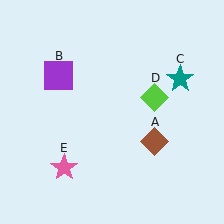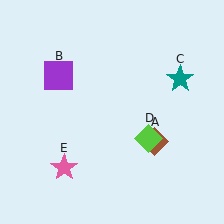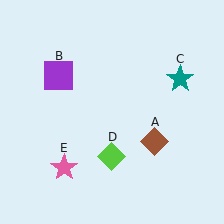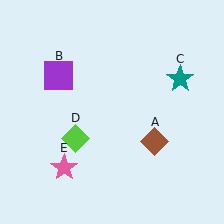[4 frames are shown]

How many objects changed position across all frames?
1 object changed position: lime diamond (object D).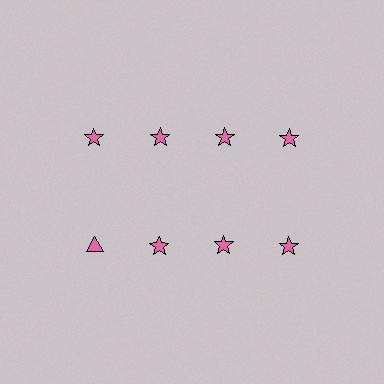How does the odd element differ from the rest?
It has a different shape: triangle instead of star.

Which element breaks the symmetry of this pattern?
The pink triangle in the second row, leftmost column breaks the symmetry. All other shapes are pink stars.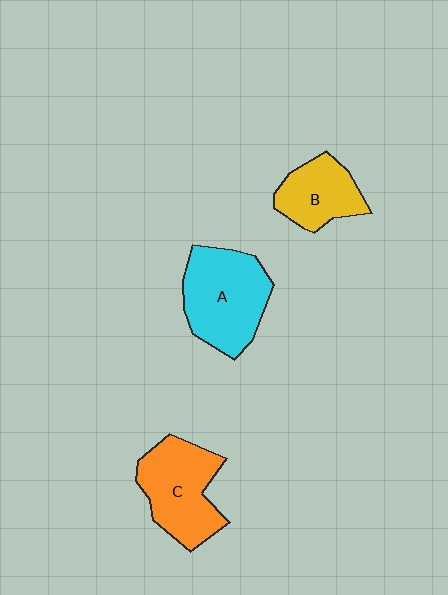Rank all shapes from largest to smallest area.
From largest to smallest: A (cyan), C (orange), B (yellow).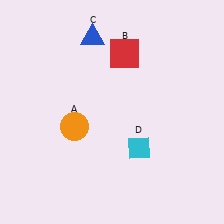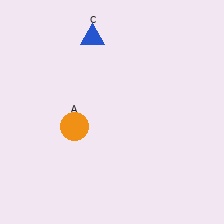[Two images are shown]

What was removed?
The cyan diamond (D), the red square (B) were removed in Image 2.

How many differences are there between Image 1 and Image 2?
There are 2 differences between the two images.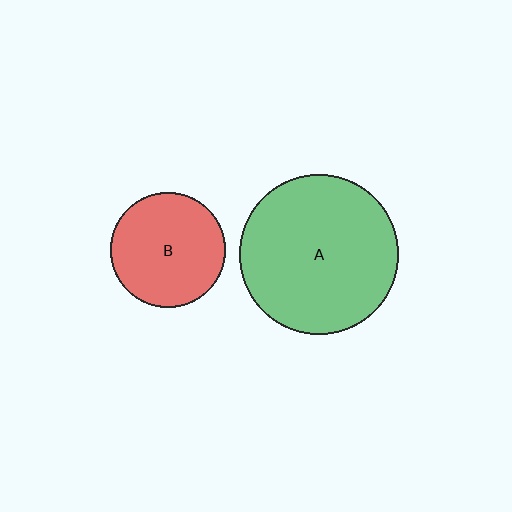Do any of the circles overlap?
No, none of the circles overlap.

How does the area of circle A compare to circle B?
Approximately 1.9 times.